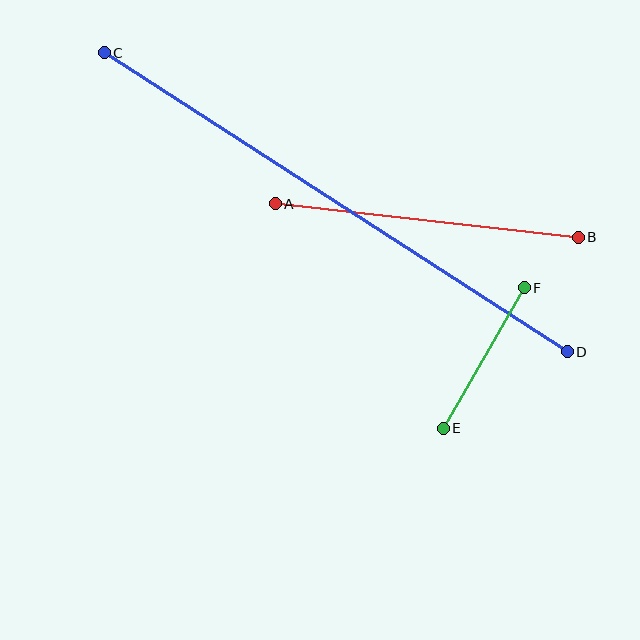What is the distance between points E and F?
The distance is approximately 162 pixels.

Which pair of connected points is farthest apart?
Points C and D are farthest apart.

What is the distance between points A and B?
The distance is approximately 305 pixels.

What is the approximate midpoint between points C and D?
The midpoint is at approximately (336, 202) pixels.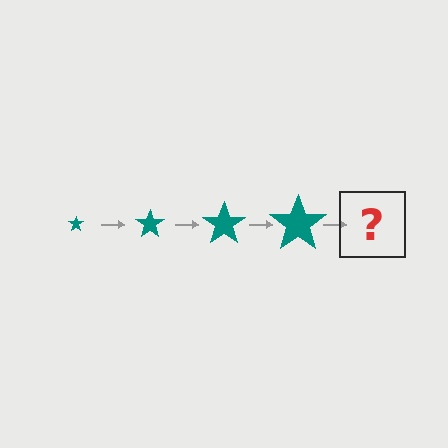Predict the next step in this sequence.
The next step is a teal star, larger than the previous one.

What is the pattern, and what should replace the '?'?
The pattern is that the star gets progressively larger each step. The '?' should be a teal star, larger than the previous one.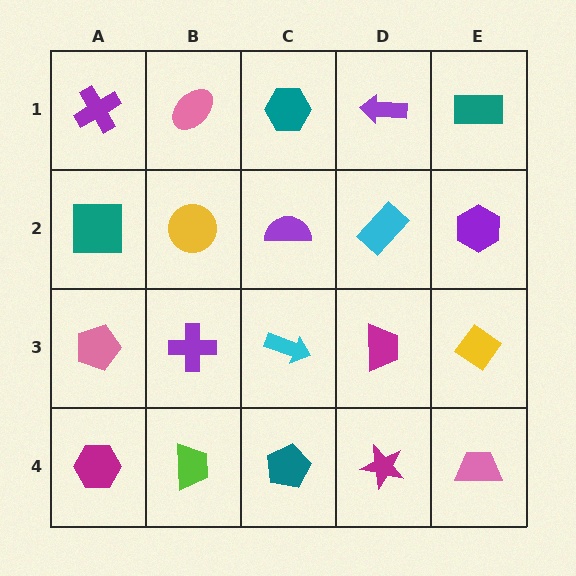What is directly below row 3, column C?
A teal pentagon.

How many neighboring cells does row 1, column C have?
3.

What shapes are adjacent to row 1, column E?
A purple hexagon (row 2, column E), a purple arrow (row 1, column D).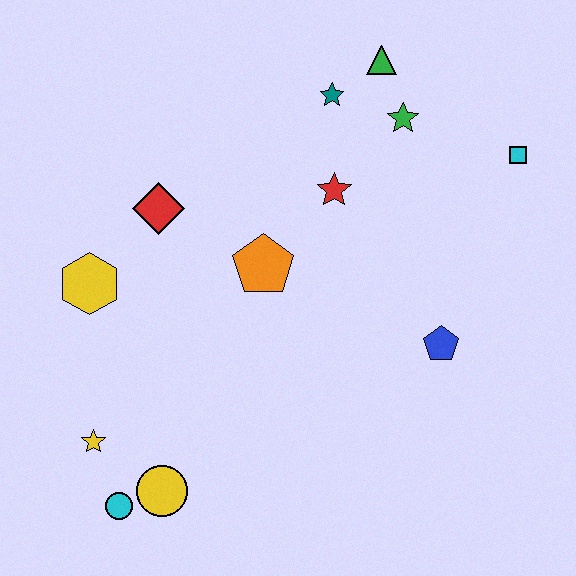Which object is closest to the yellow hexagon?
The red diamond is closest to the yellow hexagon.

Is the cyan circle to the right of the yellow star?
Yes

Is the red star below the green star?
Yes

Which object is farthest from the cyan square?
The cyan circle is farthest from the cyan square.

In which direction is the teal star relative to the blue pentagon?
The teal star is above the blue pentagon.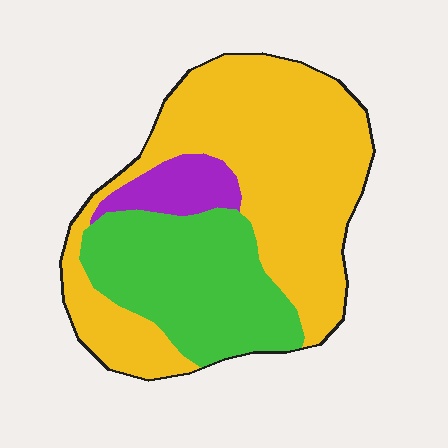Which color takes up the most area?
Yellow, at roughly 60%.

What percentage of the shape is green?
Green covers around 30% of the shape.